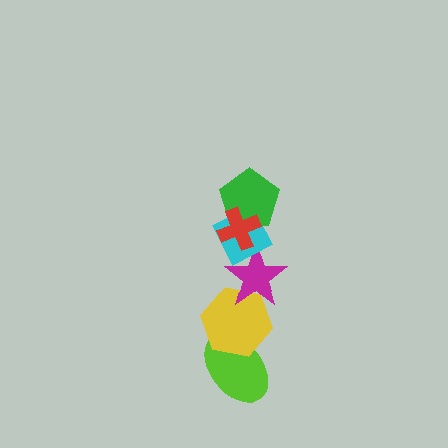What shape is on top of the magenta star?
The cyan diamond is on top of the magenta star.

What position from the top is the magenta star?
The magenta star is 4th from the top.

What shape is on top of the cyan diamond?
The green pentagon is on top of the cyan diamond.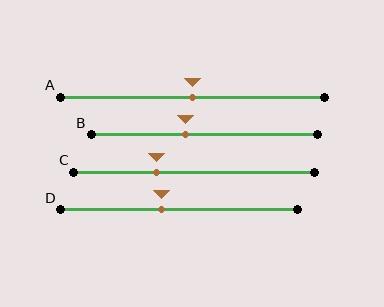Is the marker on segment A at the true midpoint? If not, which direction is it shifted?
Yes, the marker on segment A is at the true midpoint.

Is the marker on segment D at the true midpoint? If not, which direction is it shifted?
No, the marker on segment D is shifted to the left by about 7% of the segment length.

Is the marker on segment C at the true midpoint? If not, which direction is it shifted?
No, the marker on segment C is shifted to the left by about 16% of the segment length.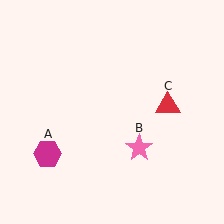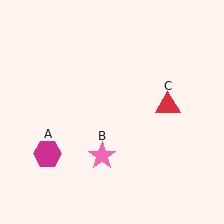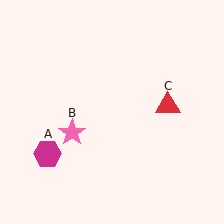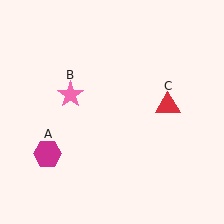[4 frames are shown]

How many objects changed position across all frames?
1 object changed position: pink star (object B).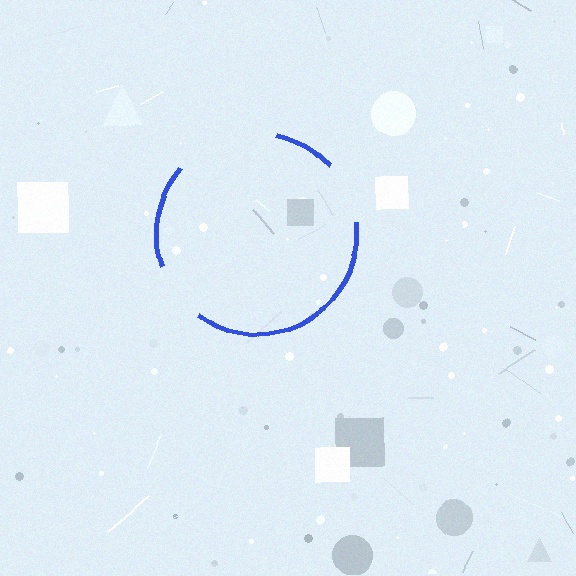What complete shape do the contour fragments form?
The contour fragments form a circle.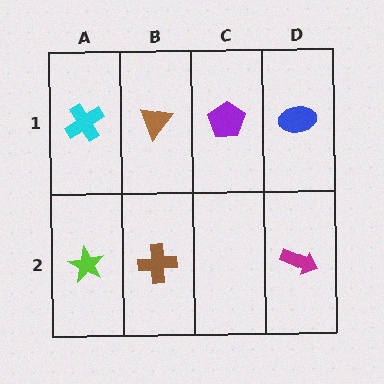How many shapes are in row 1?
4 shapes.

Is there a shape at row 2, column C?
No, that cell is empty.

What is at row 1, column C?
A purple pentagon.